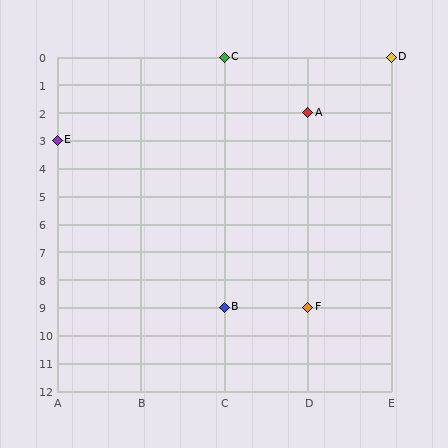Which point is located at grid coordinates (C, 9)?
Point B is at (C, 9).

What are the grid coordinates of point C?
Point C is at grid coordinates (C, 0).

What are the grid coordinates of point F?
Point F is at grid coordinates (D, 9).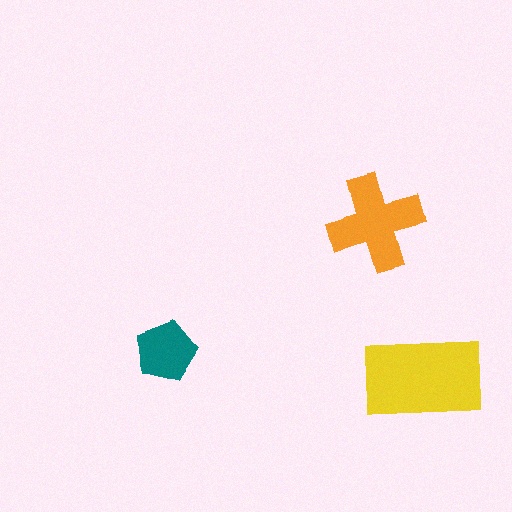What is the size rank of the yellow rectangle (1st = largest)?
1st.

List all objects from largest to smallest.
The yellow rectangle, the orange cross, the teal pentagon.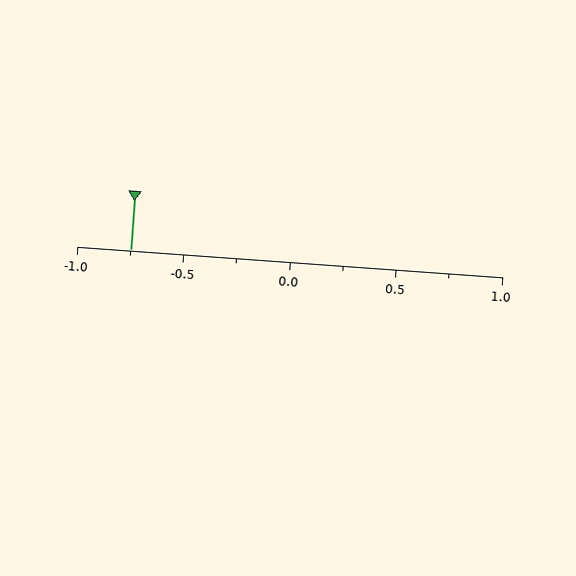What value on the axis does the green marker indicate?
The marker indicates approximately -0.75.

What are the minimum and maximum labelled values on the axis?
The axis runs from -1.0 to 1.0.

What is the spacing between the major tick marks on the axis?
The major ticks are spaced 0.5 apart.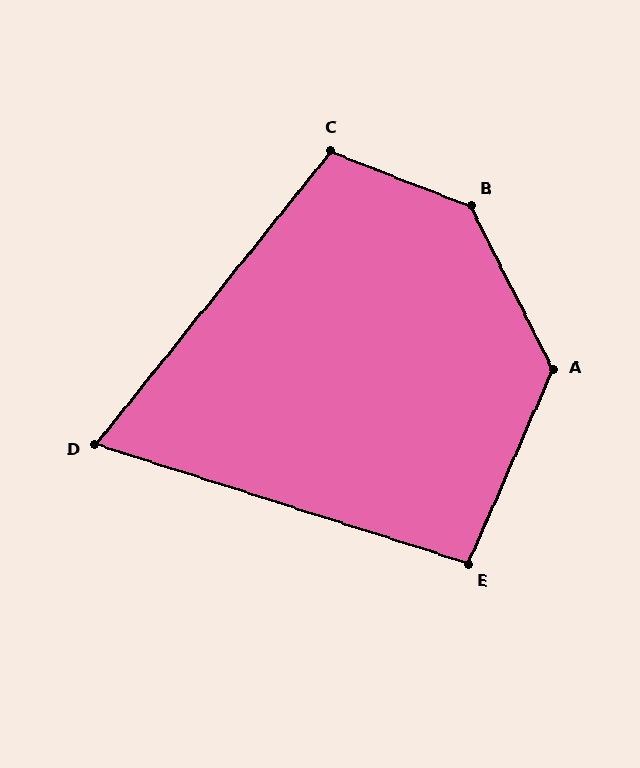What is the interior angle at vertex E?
Approximately 96 degrees (obtuse).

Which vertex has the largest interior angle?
B, at approximately 138 degrees.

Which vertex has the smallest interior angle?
D, at approximately 69 degrees.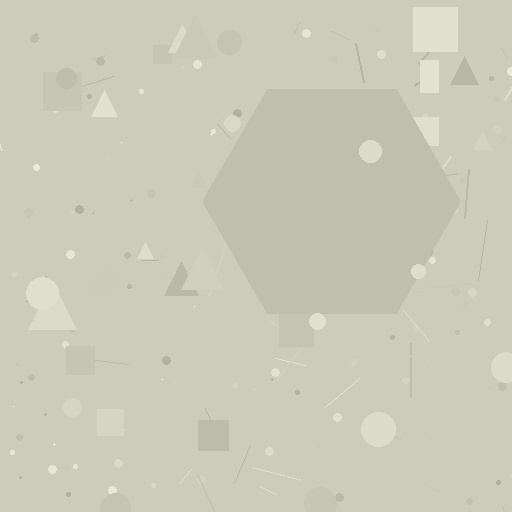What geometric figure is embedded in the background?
A hexagon is embedded in the background.